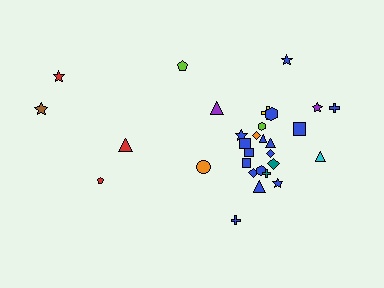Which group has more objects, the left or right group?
The right group.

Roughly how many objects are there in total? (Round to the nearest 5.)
Roughly 30 objects in total.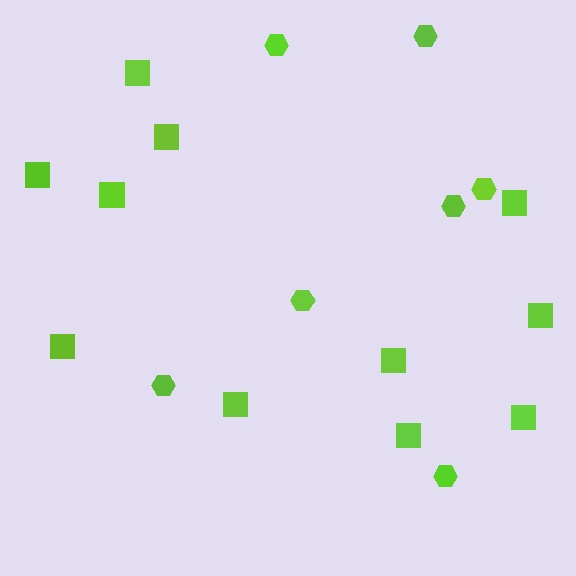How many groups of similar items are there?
There are 2 groups: one group of squares (11) and one group of hexagons (7).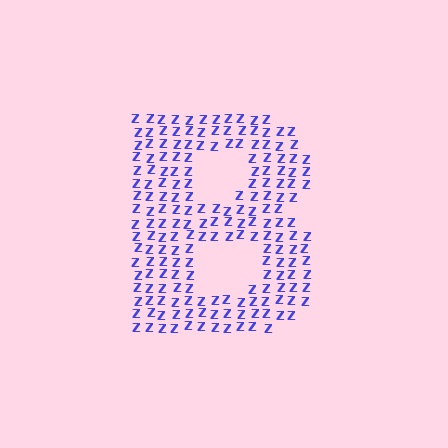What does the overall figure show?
The overall figure shows the letter B.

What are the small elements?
The small elements are letter Z's.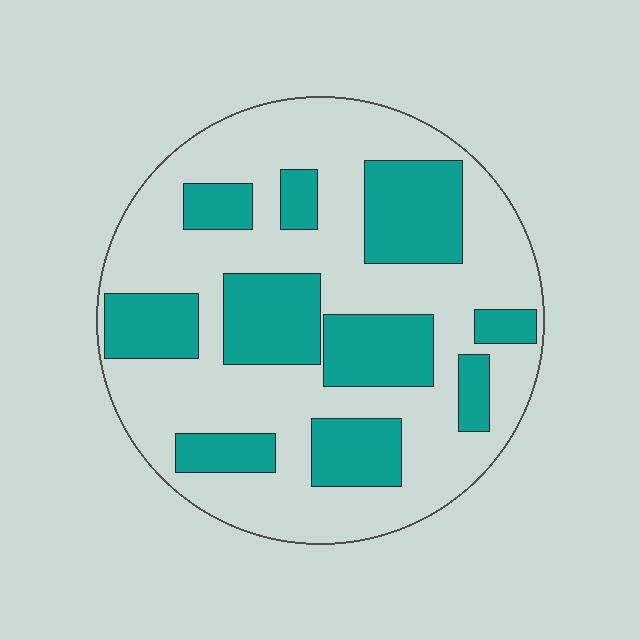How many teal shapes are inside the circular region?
10.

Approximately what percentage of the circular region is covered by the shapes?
Approximately 35%.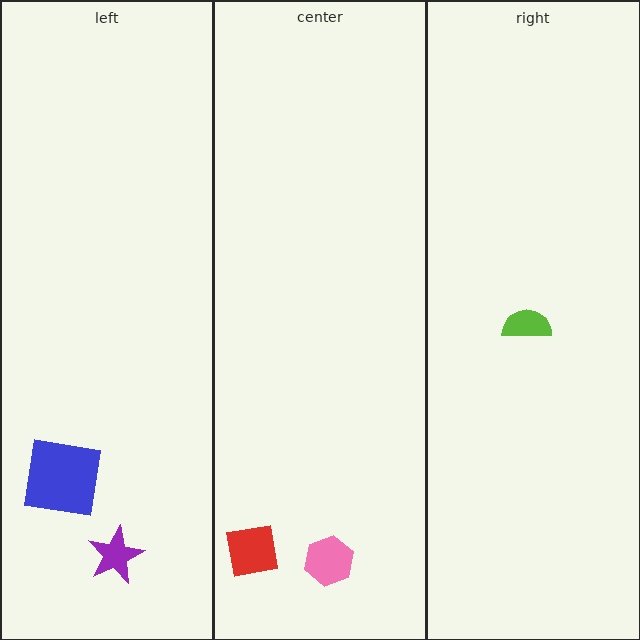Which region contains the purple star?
The left region.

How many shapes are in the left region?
2.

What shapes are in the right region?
The lime semicircle.